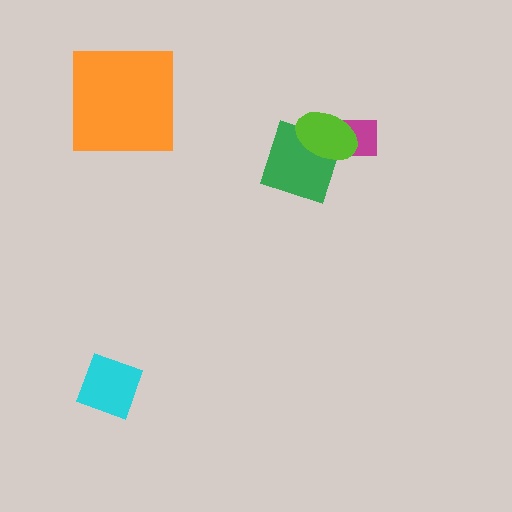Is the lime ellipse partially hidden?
No, no other shape covers it.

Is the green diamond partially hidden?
Yes, it is partially covered by another shape.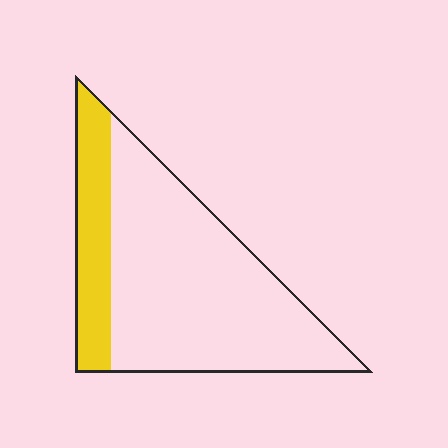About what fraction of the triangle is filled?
About one quarter (1/4).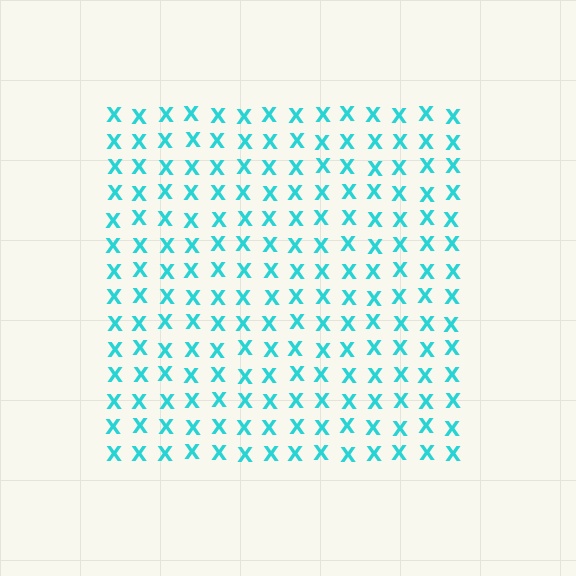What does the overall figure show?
The overall figure shows a square.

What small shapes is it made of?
It is made of small letter X's.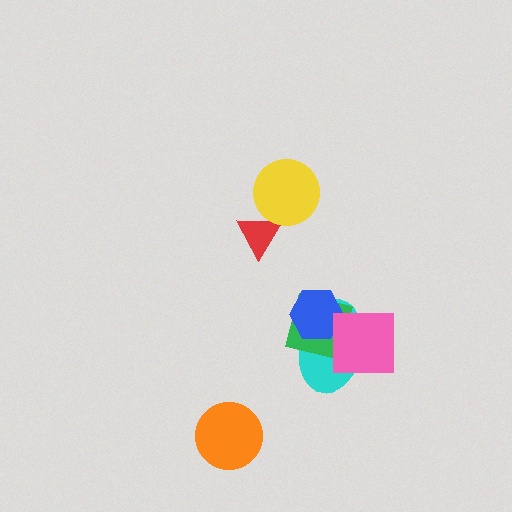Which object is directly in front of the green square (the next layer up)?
The blue hexagon is directly in front of the green square.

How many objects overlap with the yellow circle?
1 object overlaps with the yellow circle.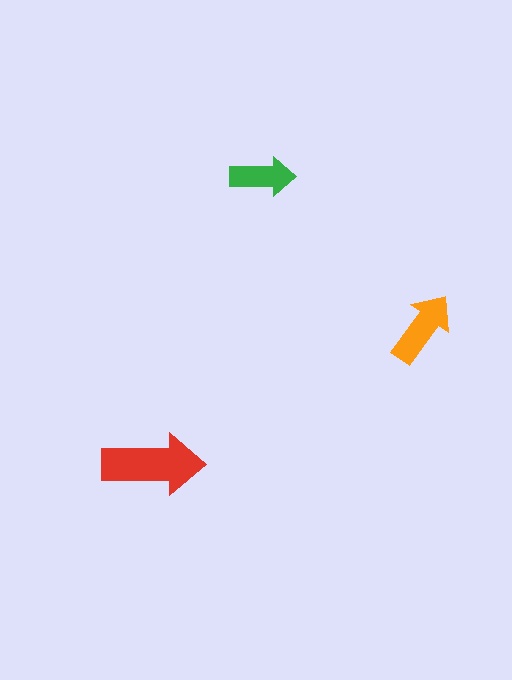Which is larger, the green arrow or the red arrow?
The red one.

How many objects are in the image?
There are 3 objects in the image.